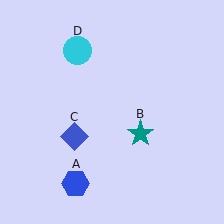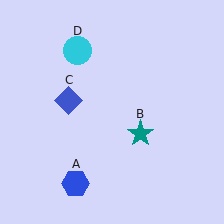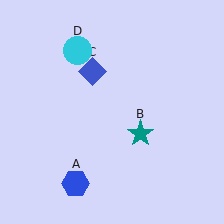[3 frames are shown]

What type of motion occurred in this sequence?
The blue diamond (object C) rotated clockwise around the center of the scene.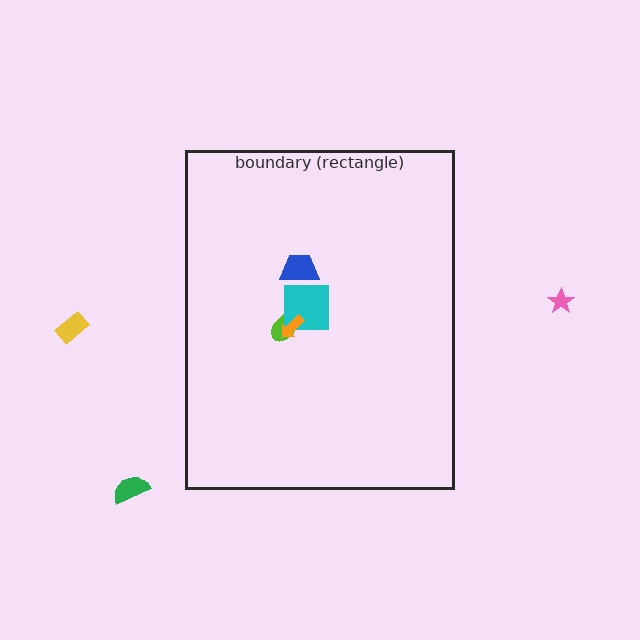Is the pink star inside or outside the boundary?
Outside.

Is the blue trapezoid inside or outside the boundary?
Inside.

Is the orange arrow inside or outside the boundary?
Inside.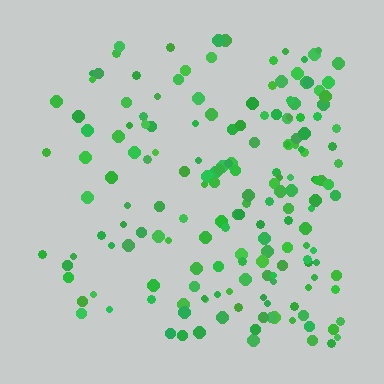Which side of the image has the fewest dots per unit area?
The left.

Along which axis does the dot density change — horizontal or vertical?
Horizontal.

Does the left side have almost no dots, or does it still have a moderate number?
Still a moderate number, just noticeably fewer than the right.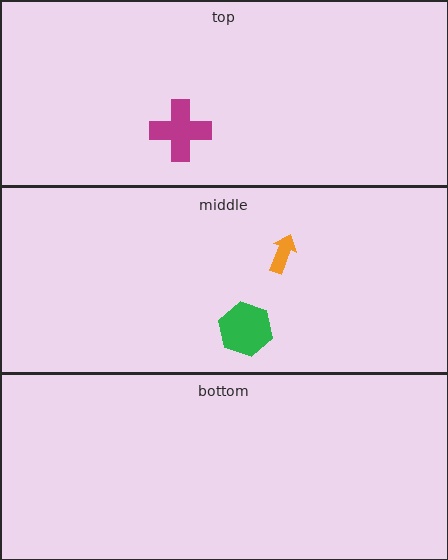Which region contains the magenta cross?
The top region.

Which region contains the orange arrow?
The middle region.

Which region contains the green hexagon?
The middle region.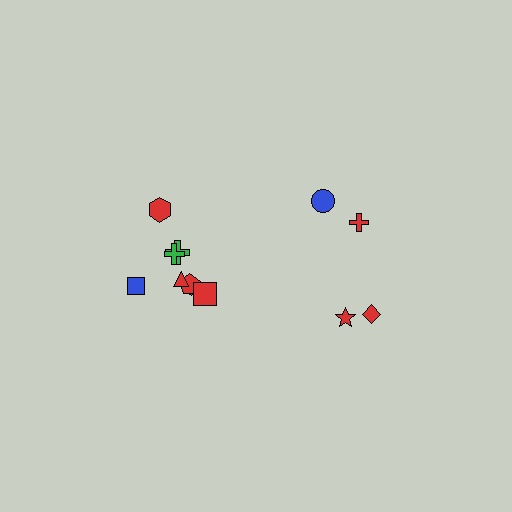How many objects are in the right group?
There are 4 objects.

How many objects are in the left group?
There are 8 objects.